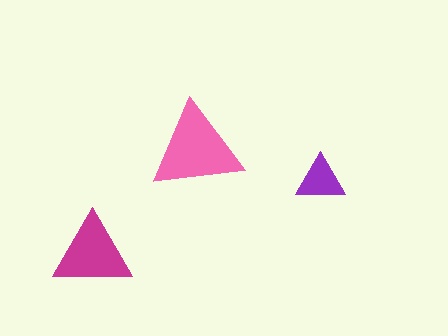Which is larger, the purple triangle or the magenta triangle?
The magenta one.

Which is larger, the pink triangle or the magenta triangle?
The pink one.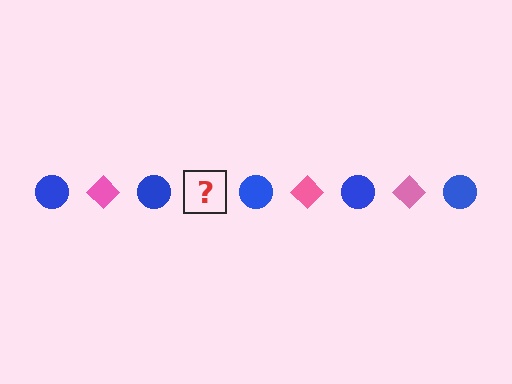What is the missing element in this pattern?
The missing element is a pink diamond.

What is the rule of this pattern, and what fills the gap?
The rule is that the pattern alternates between blue circle and pink diamond. The gap should be filled with a pink diamond.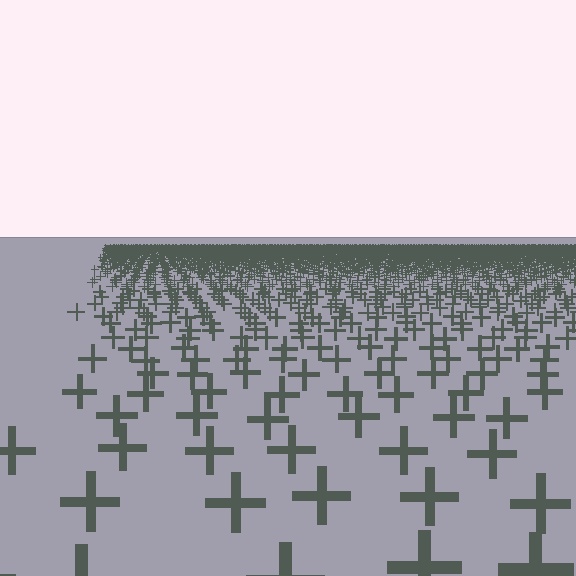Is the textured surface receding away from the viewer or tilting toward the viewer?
The surface is receding away from the viewer. Texture elements get smaller and denser toward the top.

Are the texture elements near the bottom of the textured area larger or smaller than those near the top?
Larger. Near the bottom, elements are closer to the viewer and appear at a bigger on-screen size.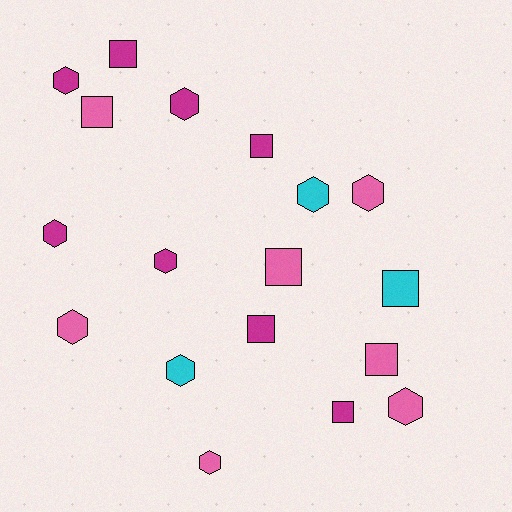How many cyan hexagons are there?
There are 2 cyan hexagons.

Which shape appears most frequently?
Hexagon, with 10 objects.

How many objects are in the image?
There are 18 objects.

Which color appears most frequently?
Magenta, with 8 objects.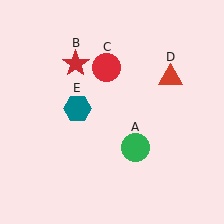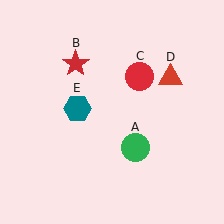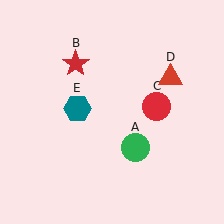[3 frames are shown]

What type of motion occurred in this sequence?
The red circle (object C) rotated clockwise around the center of the scene.